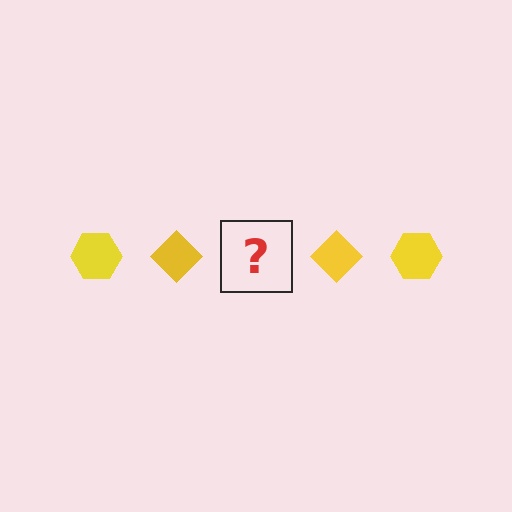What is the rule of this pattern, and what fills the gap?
The rule is that the pattern cycles through hexagon, diamond shapes in yellow. The gap should be filled with a yellow hexagon.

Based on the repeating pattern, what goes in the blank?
The blank should be a yellow hexagon.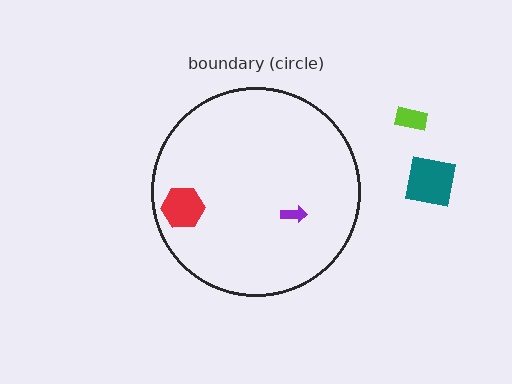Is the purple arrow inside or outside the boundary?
Inside.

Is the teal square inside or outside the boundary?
Outside.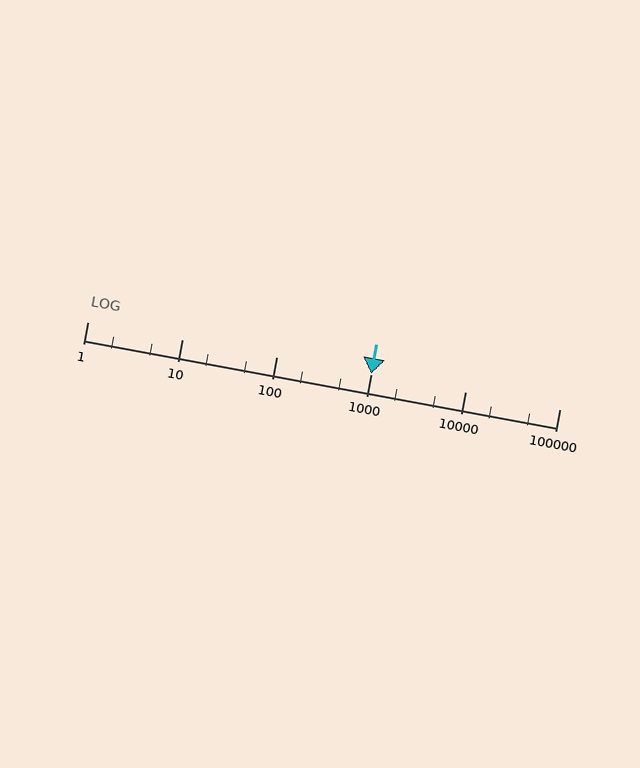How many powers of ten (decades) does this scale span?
The scale spans 5 decades, from 1 to 100000.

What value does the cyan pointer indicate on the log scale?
The pointer indicates approximately 1000.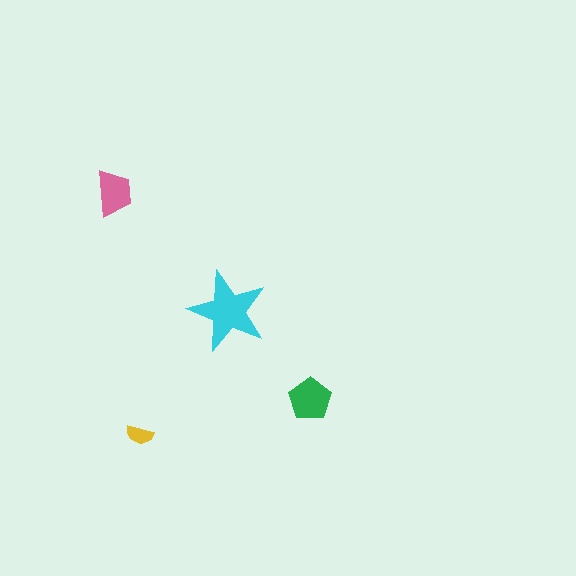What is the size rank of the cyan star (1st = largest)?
1st.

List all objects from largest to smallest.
The cyan star, the green pentagon, the pink trapezoid, the yellow semicircle.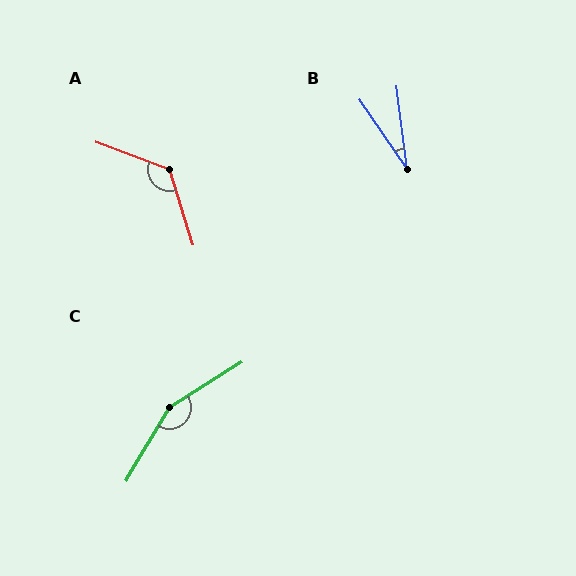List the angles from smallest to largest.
B (27°), A (128°), C (153°).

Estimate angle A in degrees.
Approximately 128 degrees.